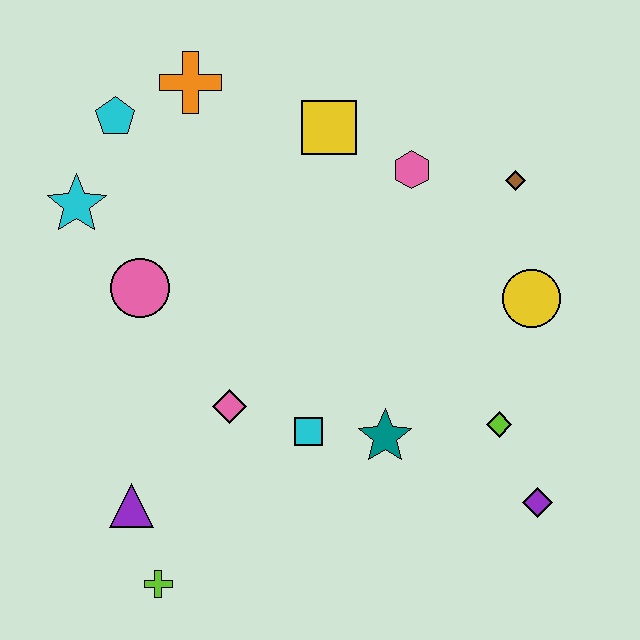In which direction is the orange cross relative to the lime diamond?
The orange cross is above the lime diamond.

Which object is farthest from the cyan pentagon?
The purple diamond is farthest from the cyan pentagon.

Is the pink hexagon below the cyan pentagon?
Yes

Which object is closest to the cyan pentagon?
The orange cross is closest to the cyan pentagon.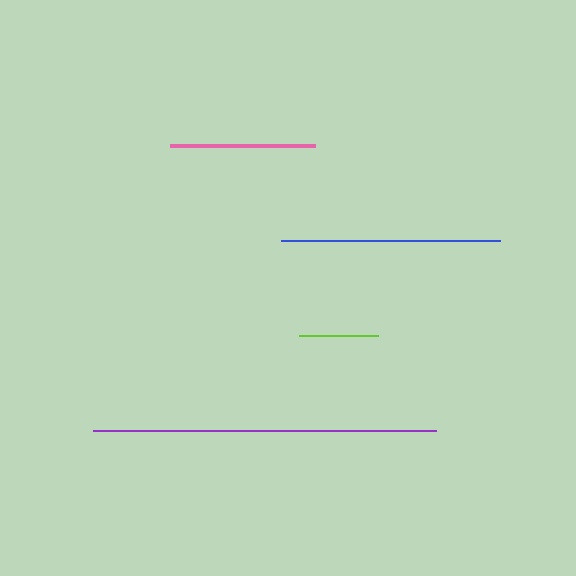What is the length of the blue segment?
The blue segment is approximately 218 pixels long.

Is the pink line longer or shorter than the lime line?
The pink line is longer than the lime line.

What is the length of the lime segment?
The lime segment is approximately 79 pixels long.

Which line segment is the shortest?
The lime line is the shortest at approximately 79 pixels.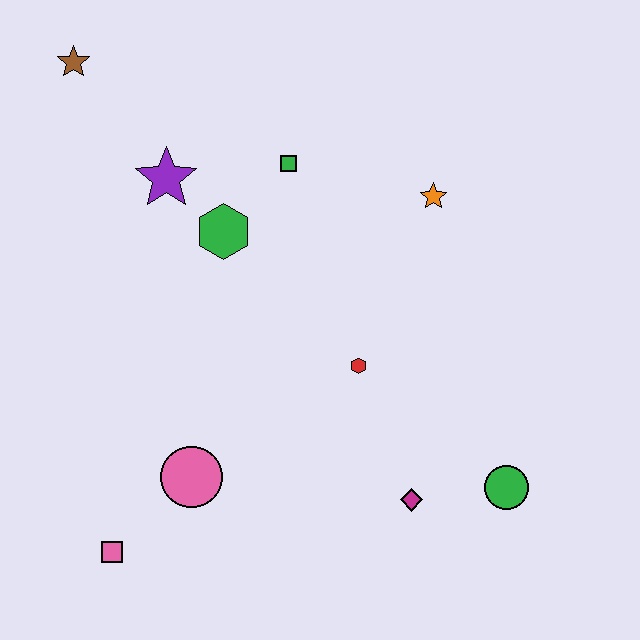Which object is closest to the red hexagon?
The magenta diamond is closest to the red hexagon.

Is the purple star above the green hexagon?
Yes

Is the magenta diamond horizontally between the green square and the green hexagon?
No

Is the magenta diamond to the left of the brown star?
No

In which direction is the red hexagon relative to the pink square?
The red hexagon is to the right of the pink square.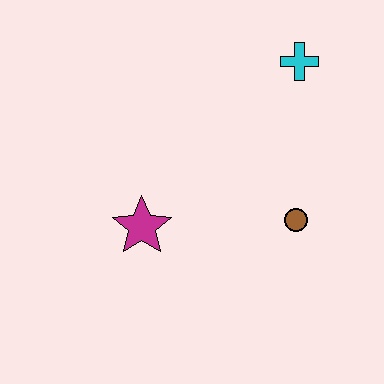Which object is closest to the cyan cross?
The brown circle is closest to the cyan cross.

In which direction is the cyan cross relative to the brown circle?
The cyan cross is above the brown circle.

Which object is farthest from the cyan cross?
The magenta star is farthest from the cyan cross.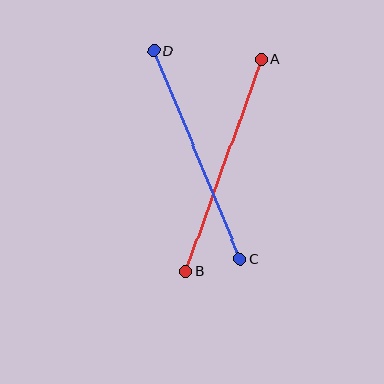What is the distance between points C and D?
The distance is approximately 226 pixels.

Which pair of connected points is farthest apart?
Points C and D are farthest apart.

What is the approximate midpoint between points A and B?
The midpoint is at approximately (224, 165) pixels.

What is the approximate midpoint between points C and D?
The midpoint is at approximately (197, 155) pixels.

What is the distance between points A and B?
The distance is approximately 225 pixels.